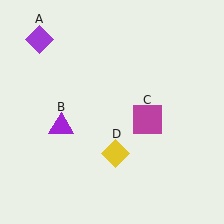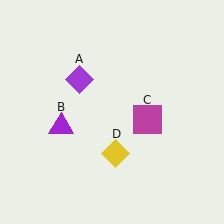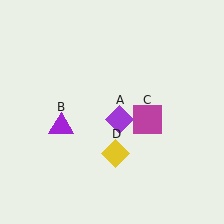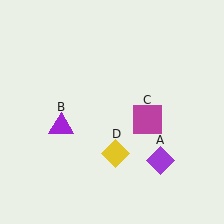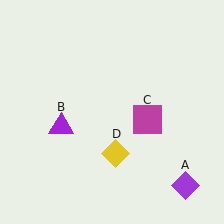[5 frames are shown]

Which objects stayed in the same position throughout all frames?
Purple triangle (object B) and magenta square (object C) and yellow diamond (object D) remained stationary.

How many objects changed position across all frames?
1 object changed position: purple diamond (object A).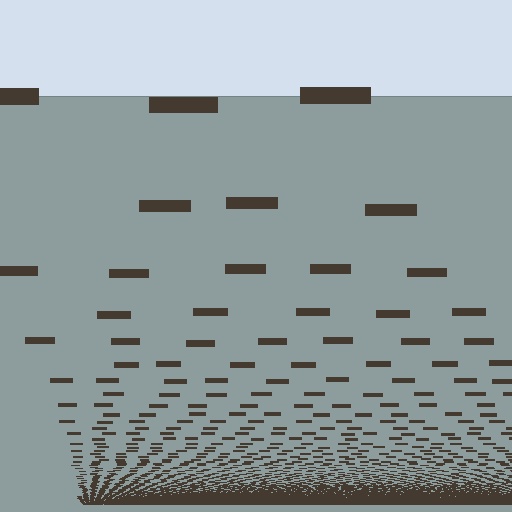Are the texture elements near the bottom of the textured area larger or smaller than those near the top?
Smaller. The gradient is inverted — elements near the bottom are smaller and denser.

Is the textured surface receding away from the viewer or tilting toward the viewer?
The surface appears to tilt toward the viewer. Texture elements get larger and sparser toward the top.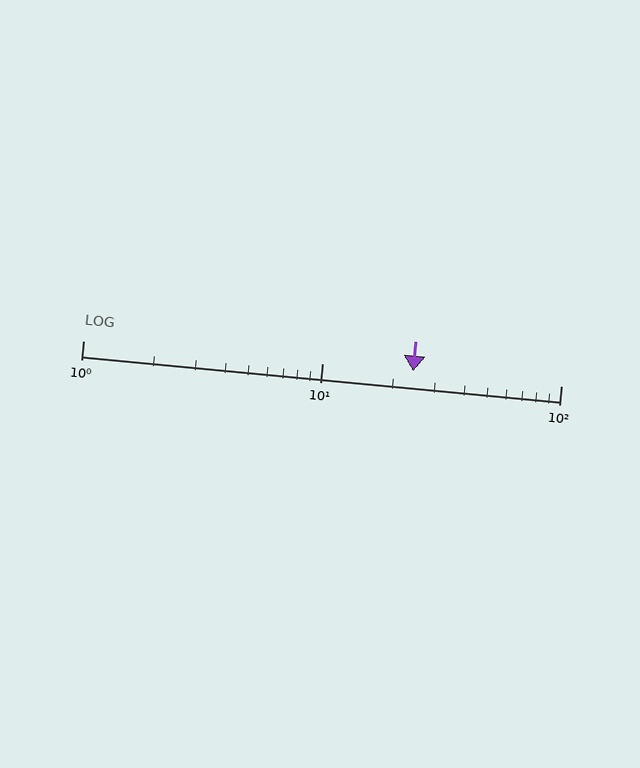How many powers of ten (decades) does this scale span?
The scale spans 2 decades, from 1 to 100.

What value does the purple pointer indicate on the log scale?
The pointer indicates approximately 24.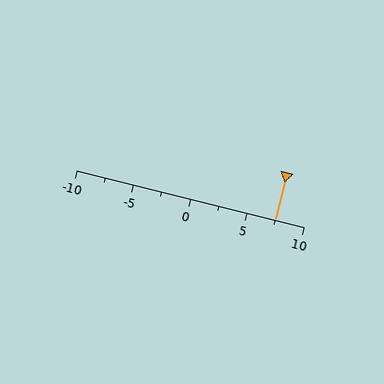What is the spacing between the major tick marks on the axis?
The major ticks are spaced 5 apart.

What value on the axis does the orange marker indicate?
The marker indicates approximately 7.5.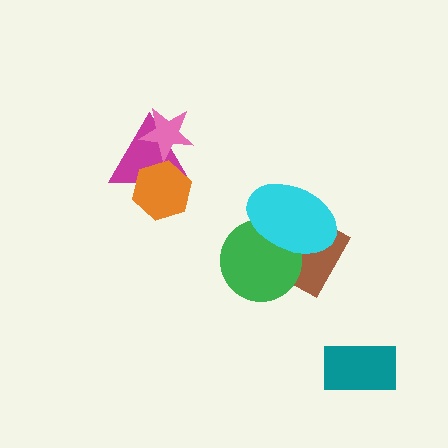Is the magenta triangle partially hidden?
Yes, it is partially covered by another shape.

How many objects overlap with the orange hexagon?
1 object overlaps with the orange hexagon.